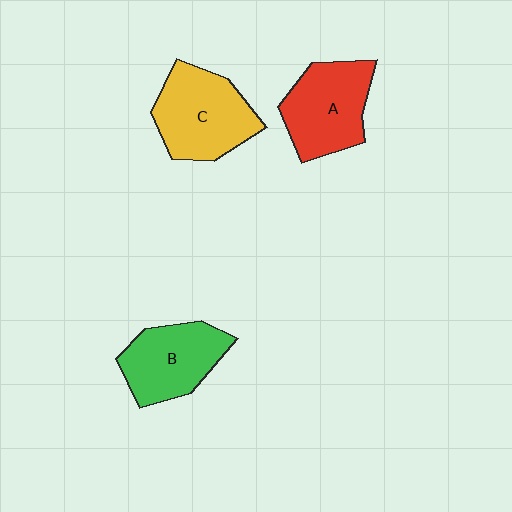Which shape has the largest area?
Shape C (yellow).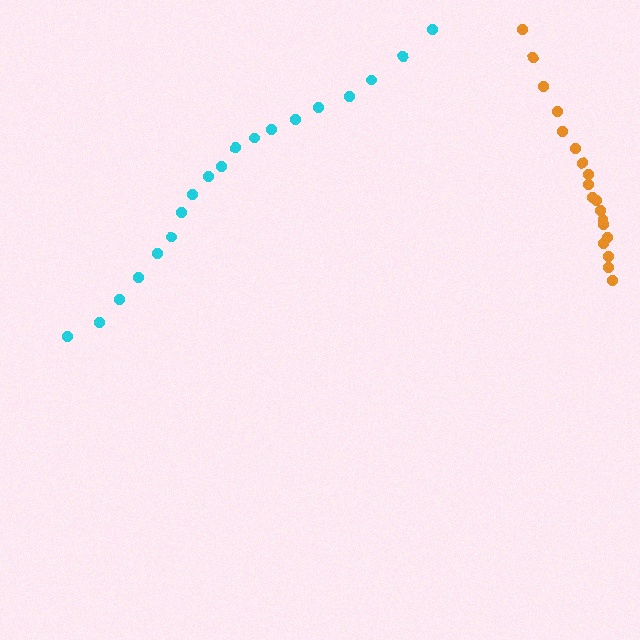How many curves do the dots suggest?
There are 2 distinct paths.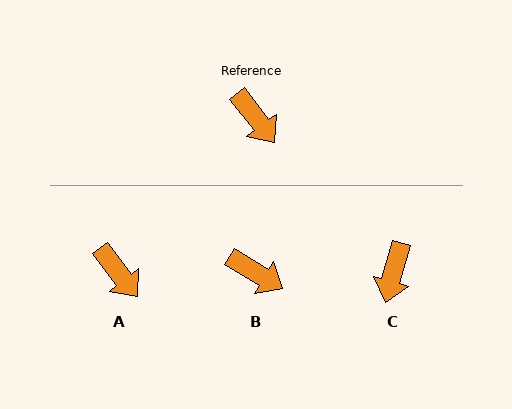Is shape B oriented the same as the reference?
No, it is off by about 21 degrees.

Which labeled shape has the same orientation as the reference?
A.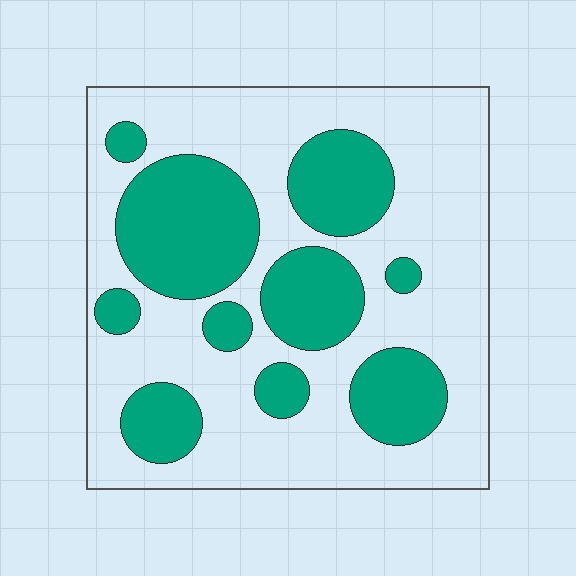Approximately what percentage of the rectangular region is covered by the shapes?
Approximately 35%.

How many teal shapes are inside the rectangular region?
10.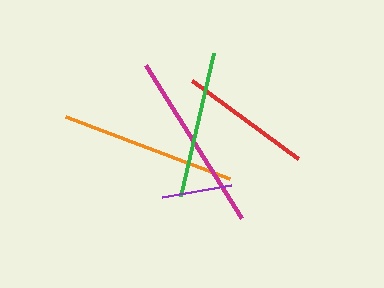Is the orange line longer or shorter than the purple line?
The orange line is longer than the purple line.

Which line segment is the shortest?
The purple line is the shortest at approximately 70 pixels.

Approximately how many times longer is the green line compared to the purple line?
The green line is approximately 2.1 times the length of the purple line.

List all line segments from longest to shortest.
From longest to shortest: magenta, orange, green, red, purple.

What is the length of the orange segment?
The orange segment is approximately 176 pixels long.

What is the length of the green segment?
The green segment is approximately 147 pixels long.